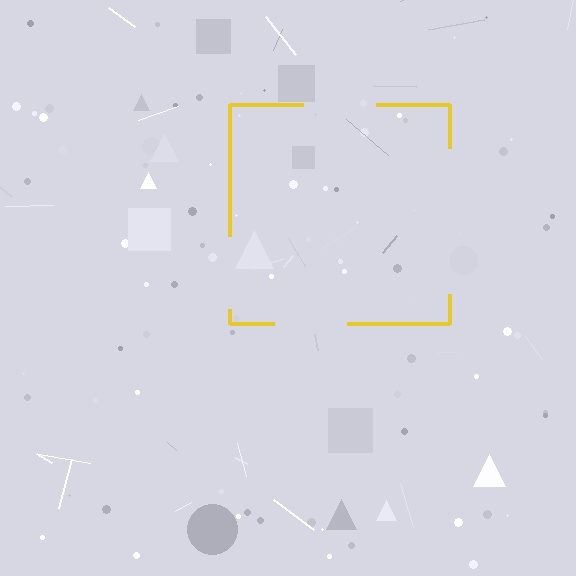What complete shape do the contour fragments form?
The contour fragments form a square.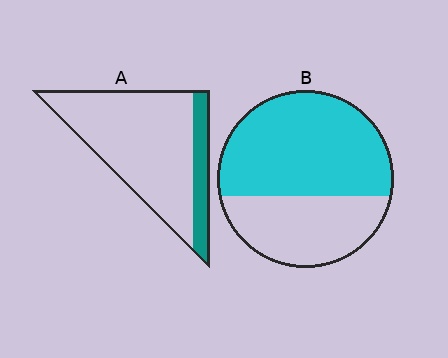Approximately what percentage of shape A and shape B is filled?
A is approximately 20% and B is approximately 60%.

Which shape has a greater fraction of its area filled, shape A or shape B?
Shape B.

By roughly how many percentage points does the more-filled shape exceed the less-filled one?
By roughly 45 percentage points (B over A).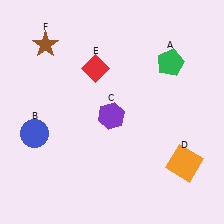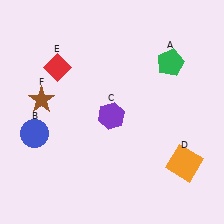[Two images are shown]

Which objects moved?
The objects that moved are: the red diamond (E), the brown star (F).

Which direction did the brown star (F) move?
The brown star (F) moved down.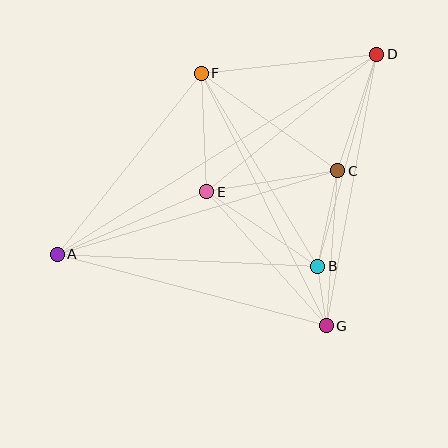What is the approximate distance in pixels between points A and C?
The distance between A and C is approximately 293 pixels.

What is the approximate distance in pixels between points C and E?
The distance between C and E is approximately 133 pixels.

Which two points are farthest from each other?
Points A and D are farthest from each other.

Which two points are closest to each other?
Points B and G are closest to each other.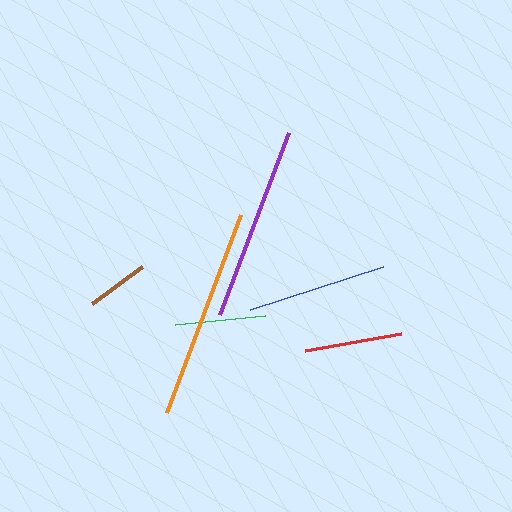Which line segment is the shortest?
The brown line is the shortest at approximately 63 pixels.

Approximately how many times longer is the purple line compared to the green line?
The purple line is approximately 2.1 times the length of the green line.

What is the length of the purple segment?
The purple segment is approximately 195 pixels long.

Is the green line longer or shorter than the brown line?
The green line is longer than the brown line.